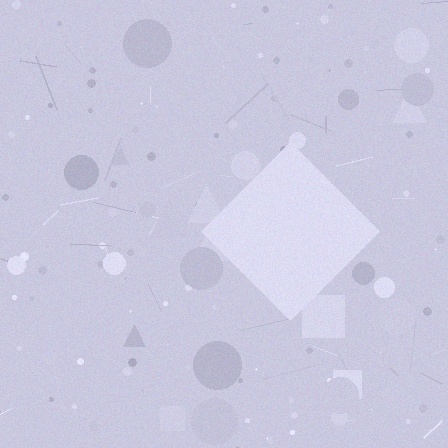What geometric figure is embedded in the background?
A diamond is embedded in the background.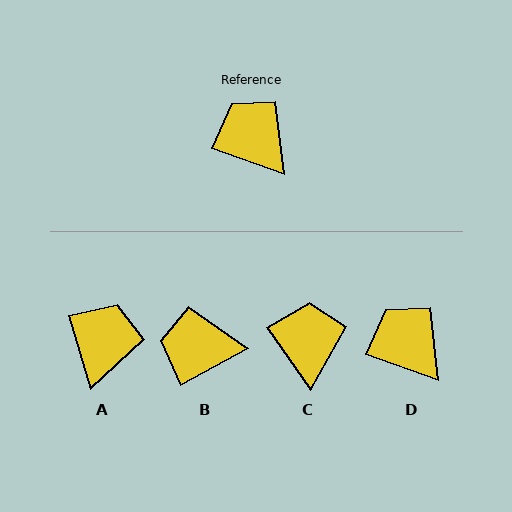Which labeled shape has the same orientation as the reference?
D.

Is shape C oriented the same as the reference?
No, it is off by about 36 degrees.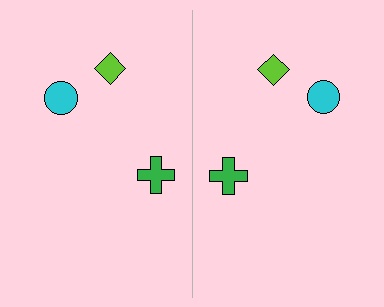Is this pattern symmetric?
Yes, this pattern has bilateral (reflection) symmetry.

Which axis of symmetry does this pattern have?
The pattern has a vertical axis of symmetry running through the center of the image.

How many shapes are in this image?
There are 6 shapes in this image.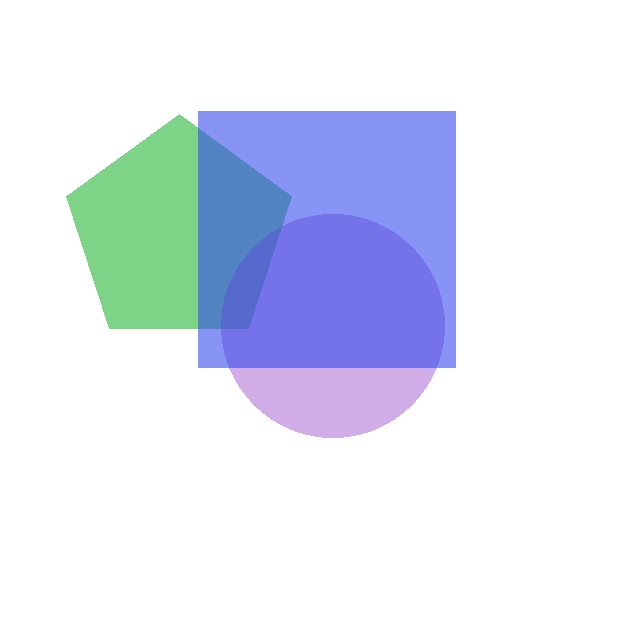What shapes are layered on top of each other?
The layered shapes are: a green pentagon, a purple circle, a blue square.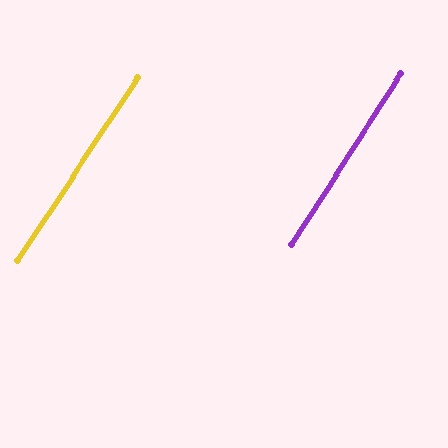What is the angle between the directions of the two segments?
Approximately 1 degree.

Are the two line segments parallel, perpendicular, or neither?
Parallel — their directions differ by only 0.6°.